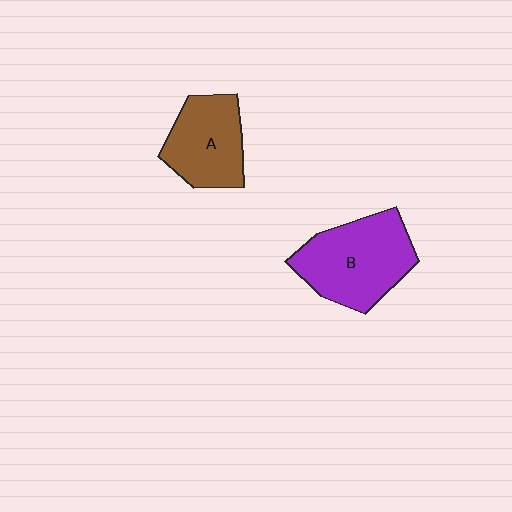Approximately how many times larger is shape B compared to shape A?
Approximately 1.3 times.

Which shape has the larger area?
Shape B (purple).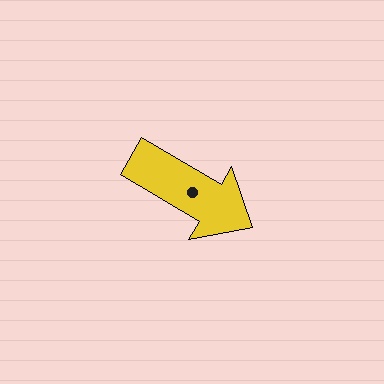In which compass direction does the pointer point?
Southeast.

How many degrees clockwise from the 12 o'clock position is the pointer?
Approximately 121 degrees.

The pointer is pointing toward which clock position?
Roughly 4 o'clock.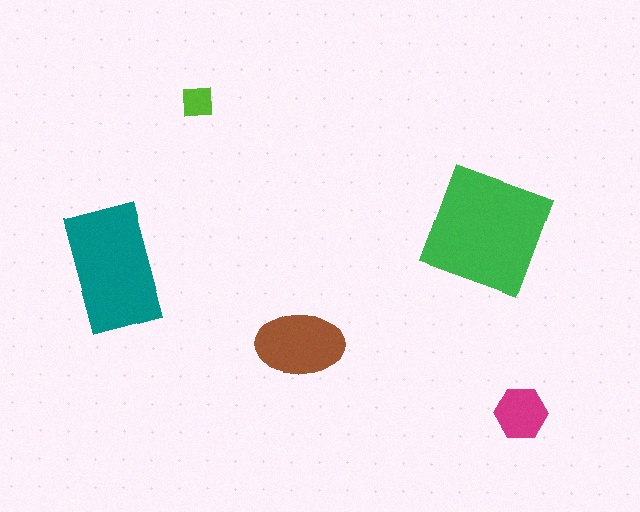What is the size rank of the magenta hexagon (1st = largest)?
4th.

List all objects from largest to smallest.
The green square, the teal rectangle, the brown ellipse, the magenta hexagon, the lime square.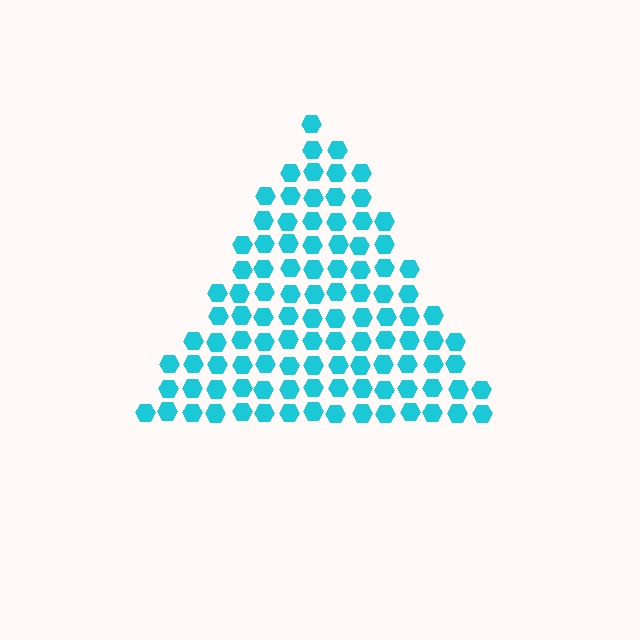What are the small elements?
The small elements are hexagons.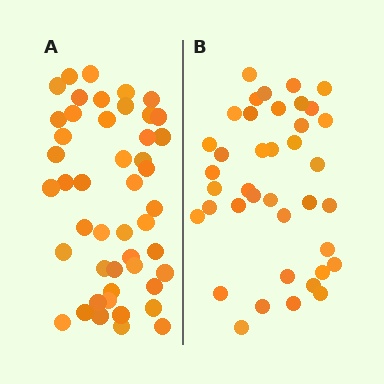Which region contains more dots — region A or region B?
Region A (the left region) has more dots.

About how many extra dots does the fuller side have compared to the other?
Region A has roughly 8 or so more dots than region B.